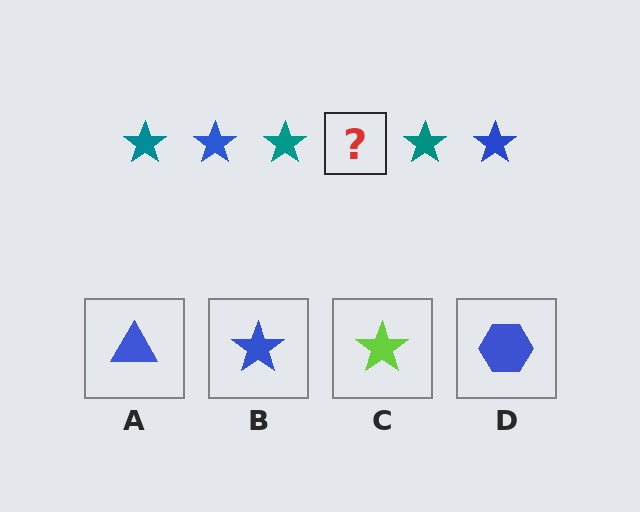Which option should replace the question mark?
Option B.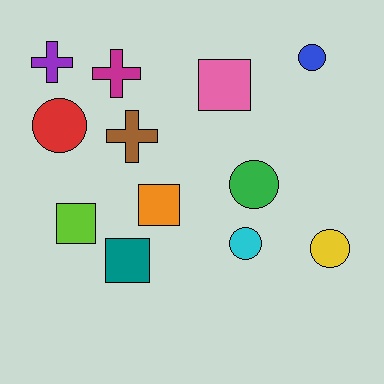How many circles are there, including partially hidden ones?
There are 5 circles.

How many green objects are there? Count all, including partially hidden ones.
There is 1 green object.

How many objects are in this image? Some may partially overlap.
There are 12 objects.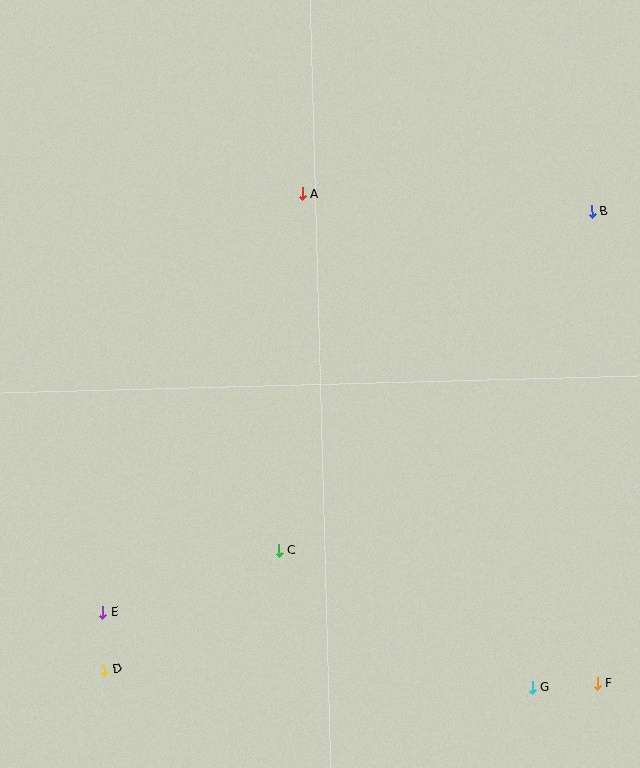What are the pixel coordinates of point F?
Point F is at (597, 684).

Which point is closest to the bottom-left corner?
Point D is closest to the bottom-left corner.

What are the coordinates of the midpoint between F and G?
The midpoint between F and G is at (565, 686).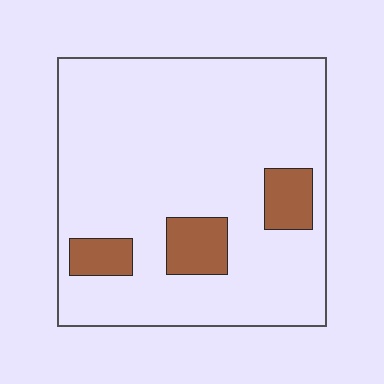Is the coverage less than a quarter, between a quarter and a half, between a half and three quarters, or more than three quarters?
Less than a quarter.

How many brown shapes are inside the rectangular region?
3.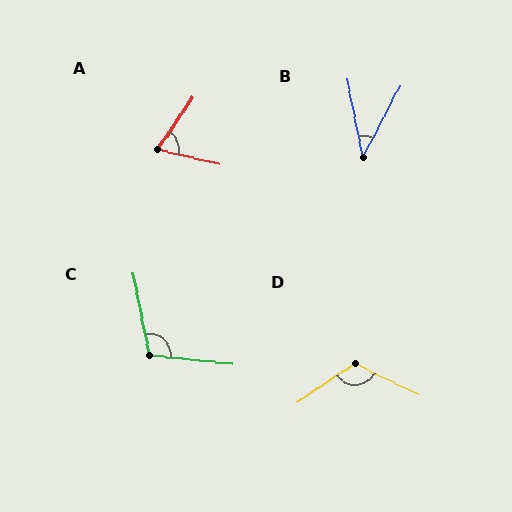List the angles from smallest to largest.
B (38°), A (69°), C (107°), D (120°).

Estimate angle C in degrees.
Approximately 107 degrees.